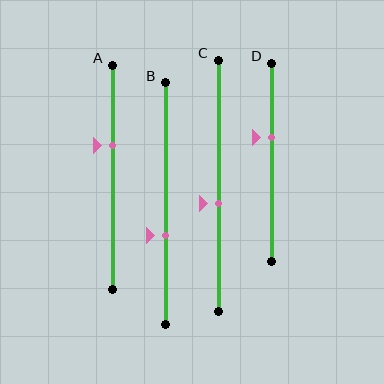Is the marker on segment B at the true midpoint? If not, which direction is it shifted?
No, the marker on segment B is shifted downward by about 13% of the segment length.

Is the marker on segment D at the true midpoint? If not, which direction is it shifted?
No, the marker on segment D is shifted upward by about 13% of the segment length.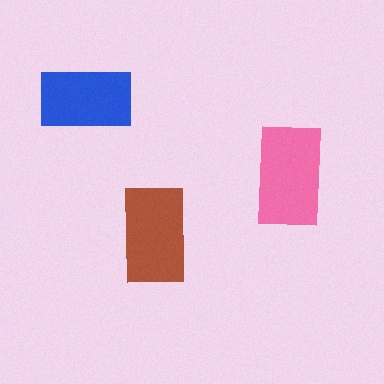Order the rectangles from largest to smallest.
the pink one, the brown one, the blue one.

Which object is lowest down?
The brown rectangle is bottommost.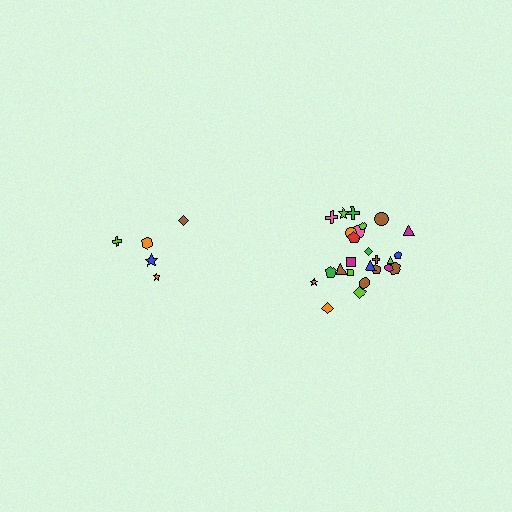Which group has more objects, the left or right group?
The right group.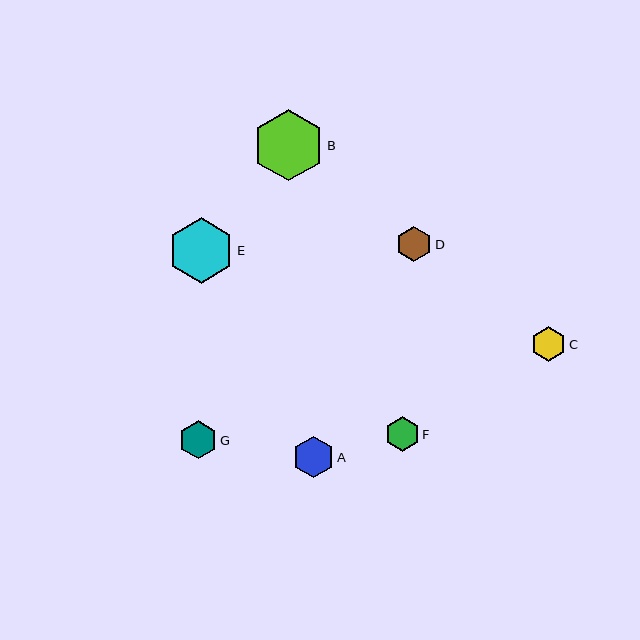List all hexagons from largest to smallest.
From largest to smallest: B, E, A, G, D, C, F.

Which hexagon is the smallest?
Hexagon F is the smallest with a size of approximately 35 pixels.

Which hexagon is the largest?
Hexagon B is the largest with a size of approximately 72 pixels.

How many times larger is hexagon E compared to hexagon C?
Hexagon E is approximately 1.9 times the size of hexagon C.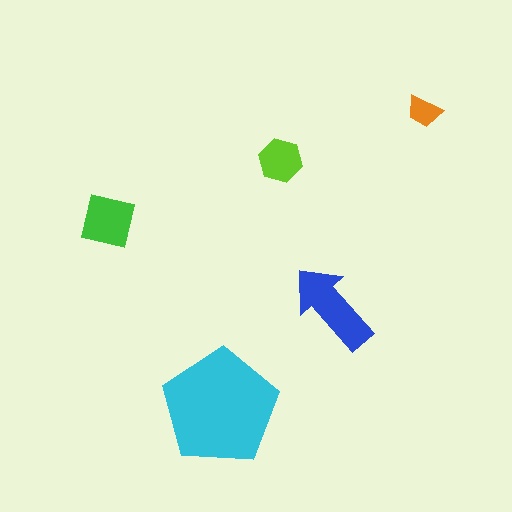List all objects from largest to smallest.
The cyan pentagon, the blue arrow, the green square, the lime hexagon, the orange trapezoid.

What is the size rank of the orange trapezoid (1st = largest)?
5th.